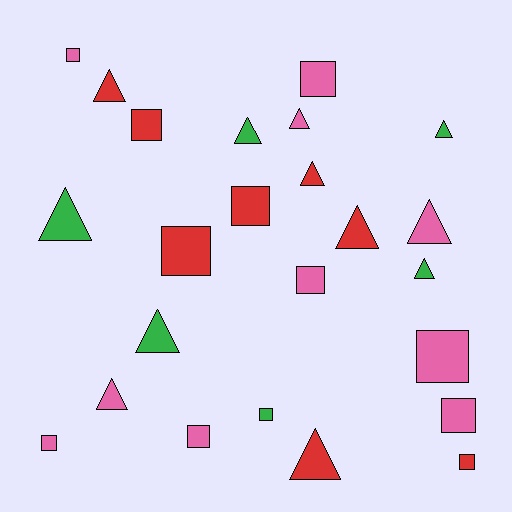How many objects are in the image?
There are 24 objects.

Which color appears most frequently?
Pink, with 10 objects.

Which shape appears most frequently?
Square, with 12 objects.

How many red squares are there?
There are 4 red squares.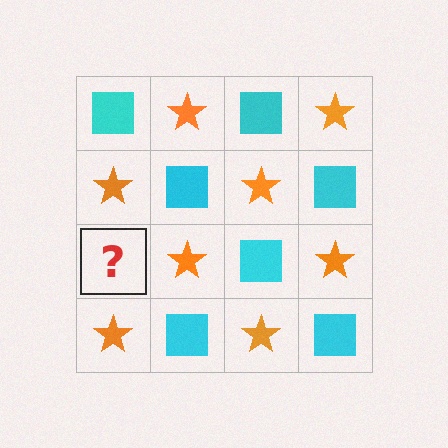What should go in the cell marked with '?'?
The missing cell should contain a cyan square.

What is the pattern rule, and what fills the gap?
The rule is that it alternates cyan square and orange star in a checkerboard pattern. The gap should be filled with a cyan square.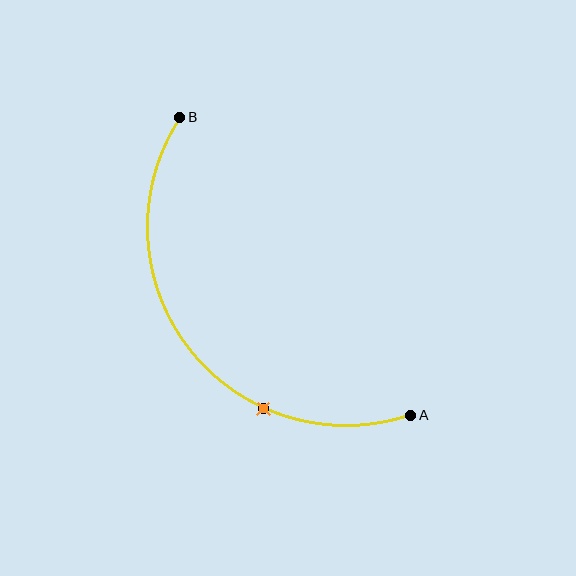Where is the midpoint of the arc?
The arc midpoint is the point on the curve farthest from the straight line joining A and B. It sits below and to the left of that line.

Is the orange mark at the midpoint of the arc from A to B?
No. The orange mark lies on the arc but is closer to endpoint A. The arc midpoint would be at the point on the curve equidistant along the arc from both A and B.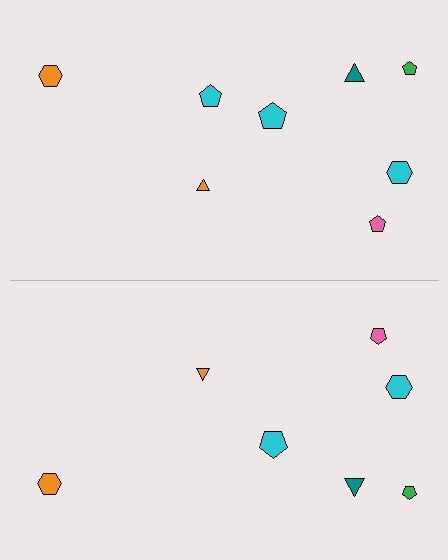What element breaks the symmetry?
A cyan pentagon is missing from the bottom side.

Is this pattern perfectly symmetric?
No, the pattern is not perfectly symmetric. A cyan pentagon is missing from the bottom side.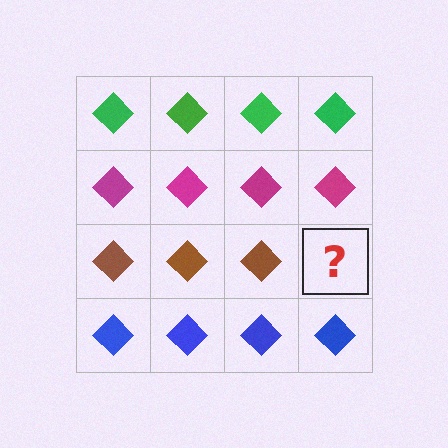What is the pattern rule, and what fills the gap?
The rule is that each row has a consistent color. The gap should be filled with a brown diamond.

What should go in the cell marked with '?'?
The missing cell should contain a brown diamond.